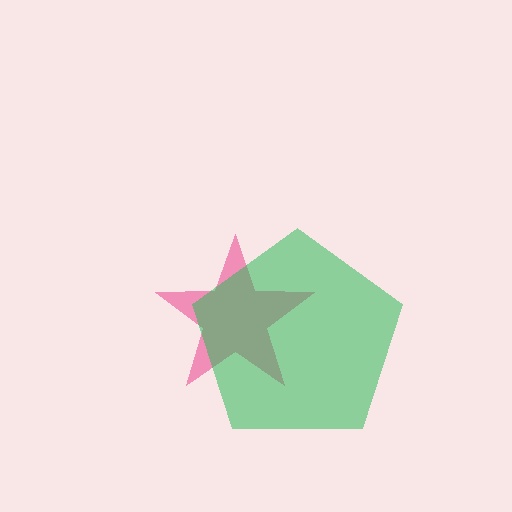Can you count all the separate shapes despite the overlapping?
Yes, there are 2 separate shapes.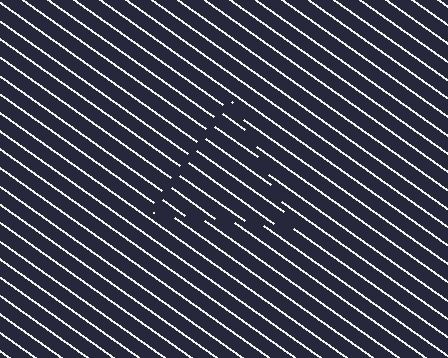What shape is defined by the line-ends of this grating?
An illusory triangle. The interior of the shape contains the same grating, shifted by half a period — the contour is defined by the phase discontinuity where line-ends from the inner and outer gratings abut.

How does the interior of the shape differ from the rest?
The interior of the shape contains the same grating, shifted by half a period — the contour is defined by the phase discontinuity where line-ends from the inner and outer gratings abut.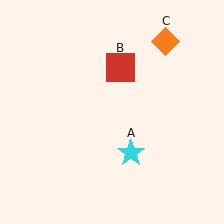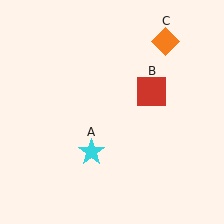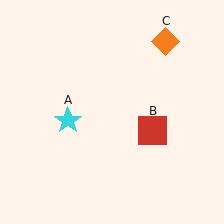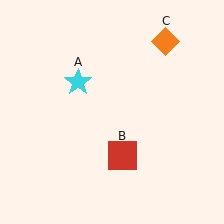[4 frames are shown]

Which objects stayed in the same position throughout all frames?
Orange diamond (object C) remained stationary.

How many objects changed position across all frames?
2 objects changed position: cyan star (object A), red square (object B).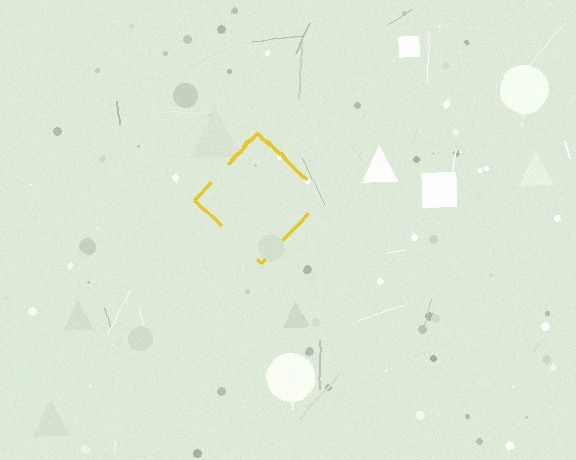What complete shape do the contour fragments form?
The contour fragments form a diamond.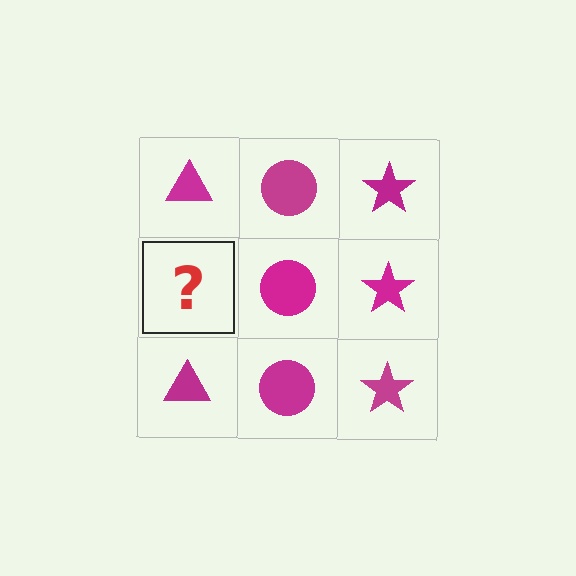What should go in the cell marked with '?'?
The missing cell should contain a magenta triangle.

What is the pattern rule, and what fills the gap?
The rule is that each column has a consistent shape. The gap should be filled with a magenta triangle.